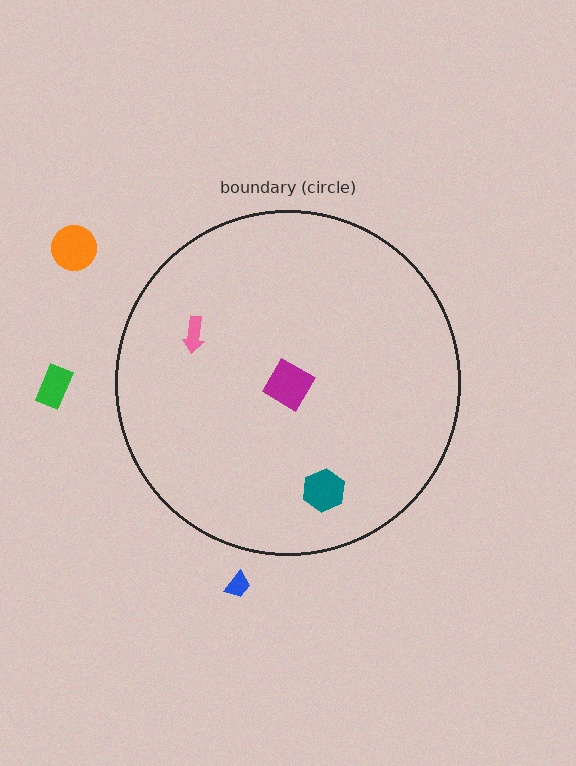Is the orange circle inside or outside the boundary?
Outside.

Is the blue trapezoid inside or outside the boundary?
Outside.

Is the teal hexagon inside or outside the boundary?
Inside.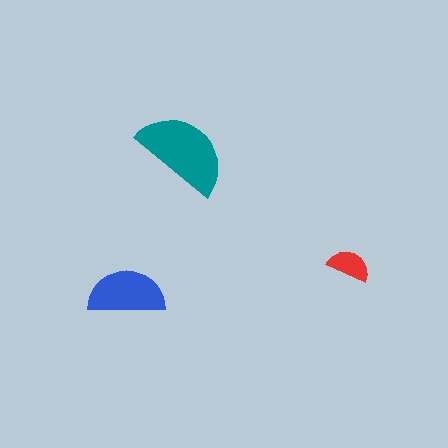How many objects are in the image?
There are 3 objects in the image.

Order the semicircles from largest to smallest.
the teal one, the blue one, the red one.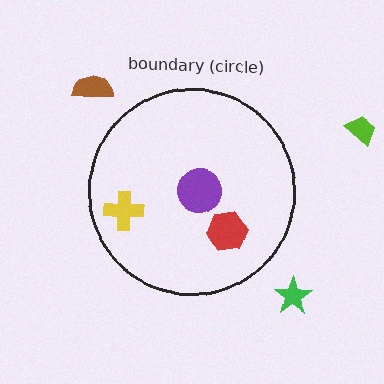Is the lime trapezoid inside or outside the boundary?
Outside.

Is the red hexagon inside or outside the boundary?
Inside.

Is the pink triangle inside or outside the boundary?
Inside.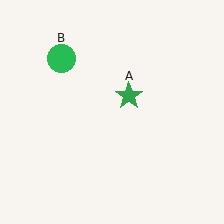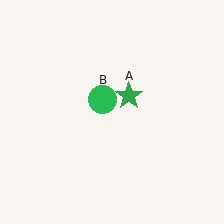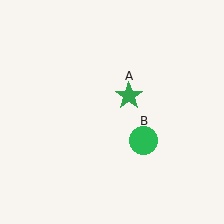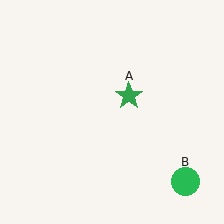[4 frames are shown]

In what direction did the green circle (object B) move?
The green circle (object B) moved down and to the right.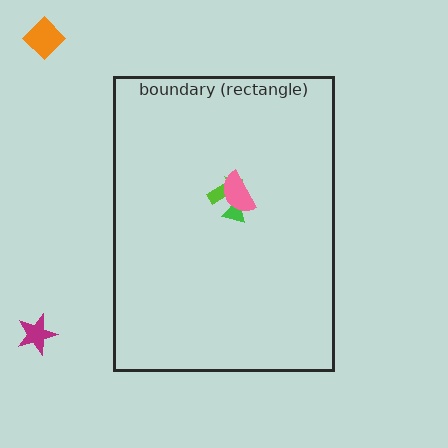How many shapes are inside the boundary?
3 inside, 2 outside.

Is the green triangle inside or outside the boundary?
Inside.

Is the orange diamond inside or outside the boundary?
Outside.